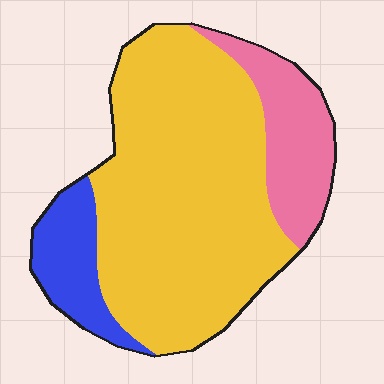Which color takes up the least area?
Blue, at roughly 15%.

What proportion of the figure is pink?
Pink covers 18% of the figure.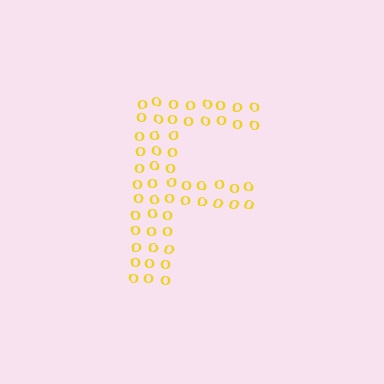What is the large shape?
The large shape is the letter F.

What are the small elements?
The small elements are letter O's.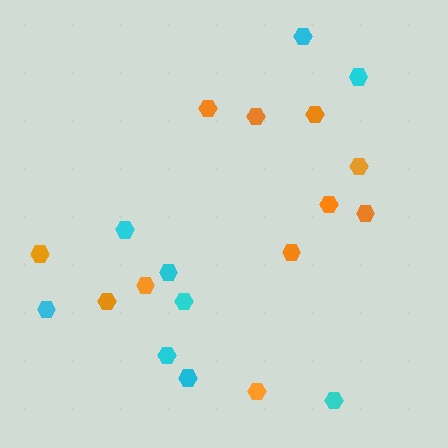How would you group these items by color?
There are 2 groups: one group of cyan hexagons (9) and one group of orange hexagons (11).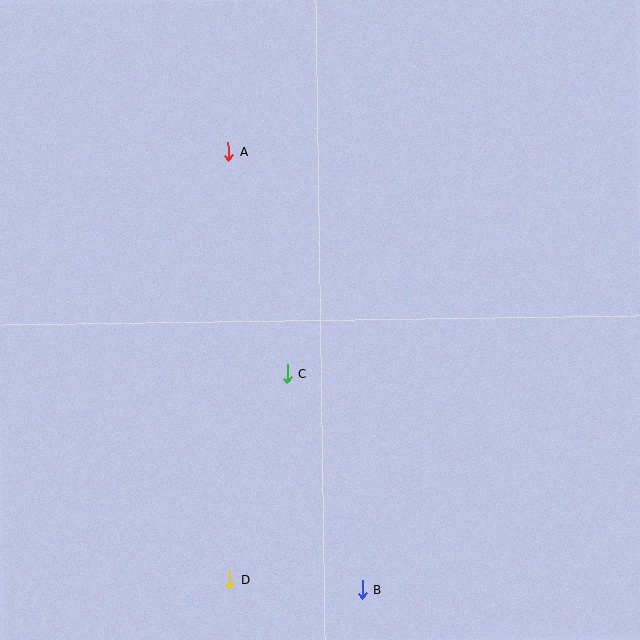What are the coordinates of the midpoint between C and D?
The midpoint between C and D is at (258, 477).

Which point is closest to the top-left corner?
Point A is closest to the top-left corner.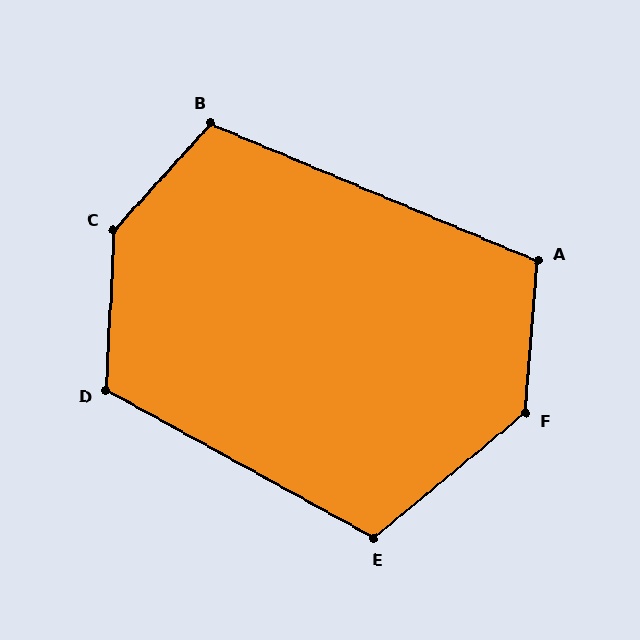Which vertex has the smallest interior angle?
A, at approximately 108 degrees.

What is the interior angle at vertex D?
Approximately 116 degrees (obtuse).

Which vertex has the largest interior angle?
C, at approximately 140 degrees.